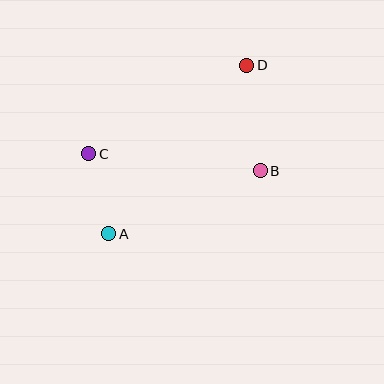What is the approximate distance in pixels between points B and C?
The distance between B and C is approximately 172 pixels.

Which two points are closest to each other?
Points A and C are closest to each other.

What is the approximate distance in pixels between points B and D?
The distance between B and D is approximately 106 pixels.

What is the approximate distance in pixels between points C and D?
The distance between C and D is approximately 181 pixels.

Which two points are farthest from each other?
Points A and D are farthest from each other.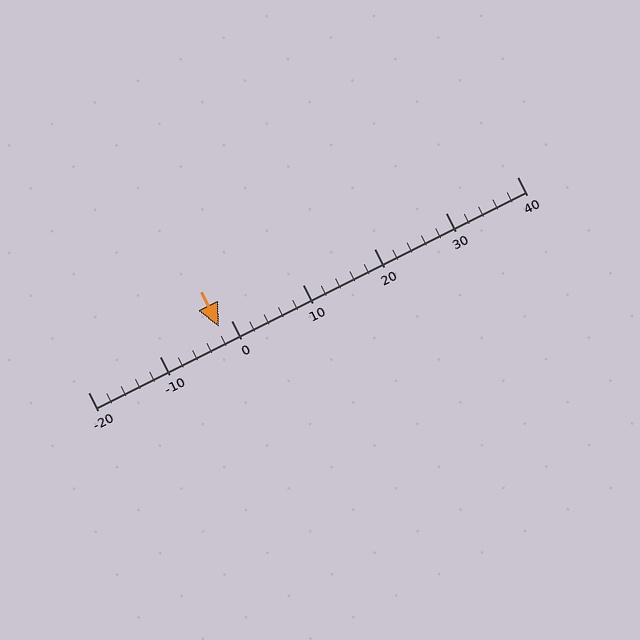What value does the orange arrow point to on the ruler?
The orange arrow points to approximately -2.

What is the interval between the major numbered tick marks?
The major tick marks are spaced 10 units apart.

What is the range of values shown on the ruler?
The ruler shows values from -20 to 40.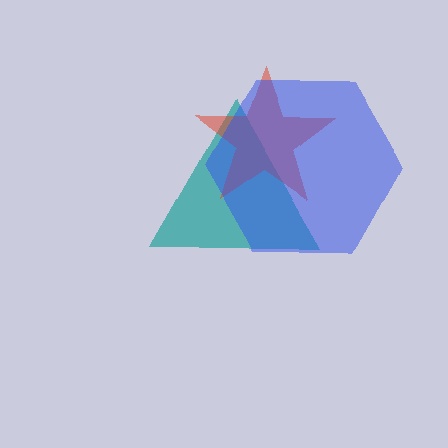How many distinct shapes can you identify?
There are 3 distinct shapes: a teal triangle, a red star, a blue hexagon.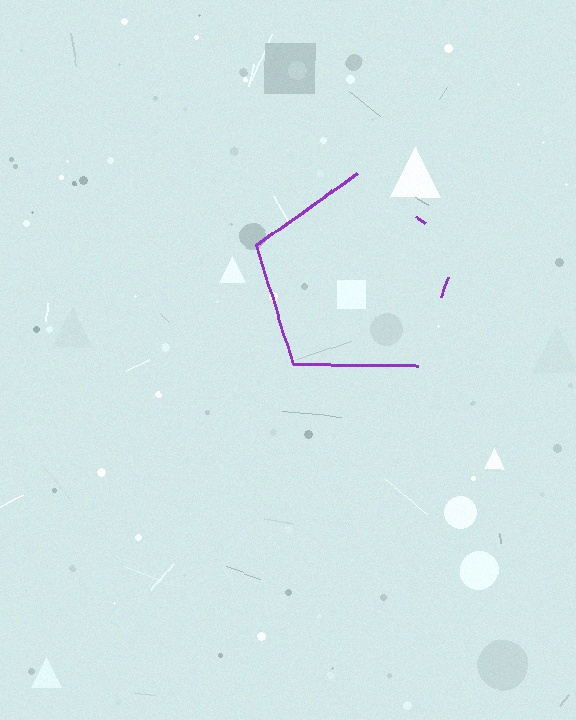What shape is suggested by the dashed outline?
The dashed outline suggests a pentagon.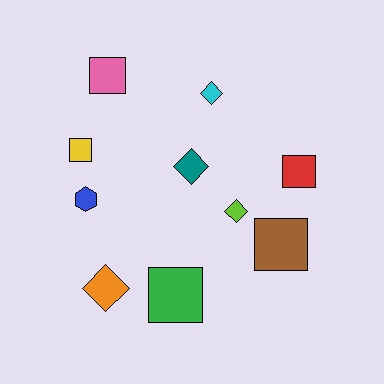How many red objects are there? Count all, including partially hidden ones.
There is 1 red object.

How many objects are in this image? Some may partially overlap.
There are 10 objects.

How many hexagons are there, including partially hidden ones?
There is 1 hexagon.